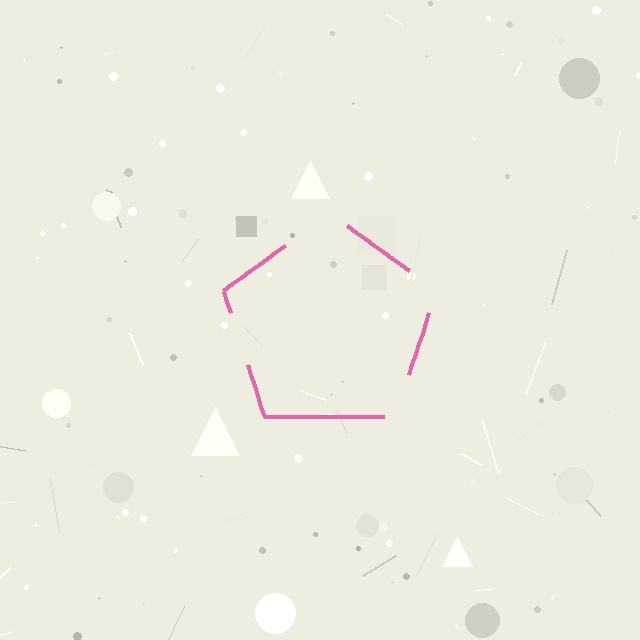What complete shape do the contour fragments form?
The contour fragments form a pentagon.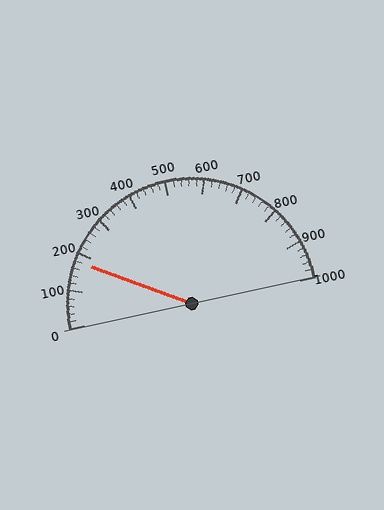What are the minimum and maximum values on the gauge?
The gauge ranges from 0 to 1000.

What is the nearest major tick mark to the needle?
The nearest major tick mark is 200.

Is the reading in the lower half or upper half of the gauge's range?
The reading is in the lower half of the range (0 to 1000).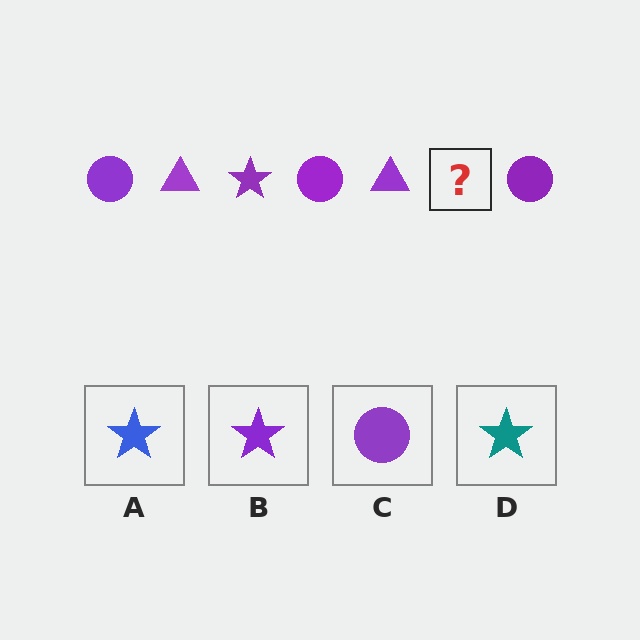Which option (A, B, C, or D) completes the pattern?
B.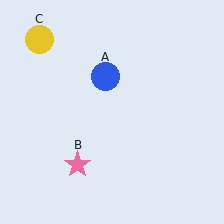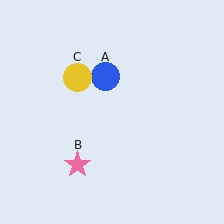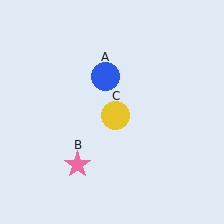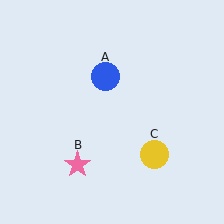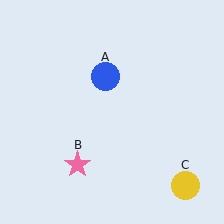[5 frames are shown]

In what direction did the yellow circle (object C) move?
The yellow circle (object C) moved down and to the right.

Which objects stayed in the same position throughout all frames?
Blue circle (object A) and pink star (object B) remained stationary.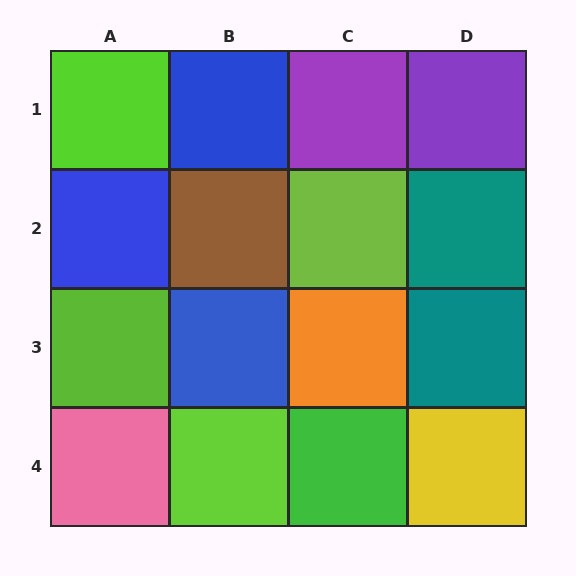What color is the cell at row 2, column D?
Teal.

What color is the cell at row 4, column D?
Yellow.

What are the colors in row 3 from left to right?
Lime, blue, orange, teal.